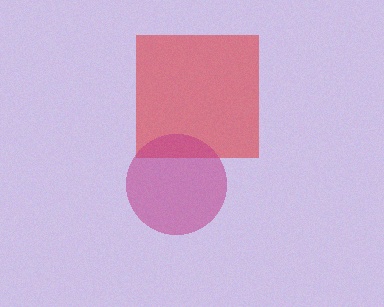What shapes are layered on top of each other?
The layered shapes are: a red square, a magenta circle.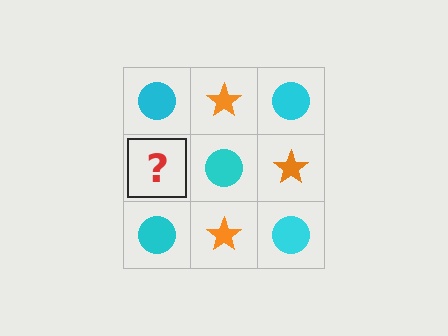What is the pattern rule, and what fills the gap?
The rule is that it alternates cyan circle and orange star in a checkerboard pattern. The gap should be filled with an orange star.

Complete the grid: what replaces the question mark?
The question mark should be replaced with an orange star.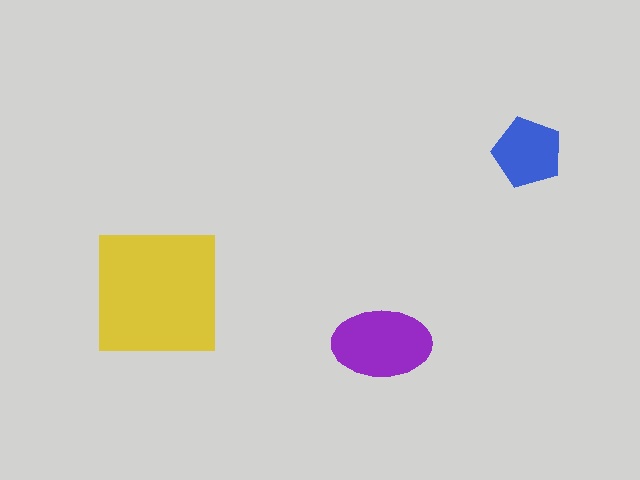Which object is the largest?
The yellow square.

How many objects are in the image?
There are 3 objects in the image.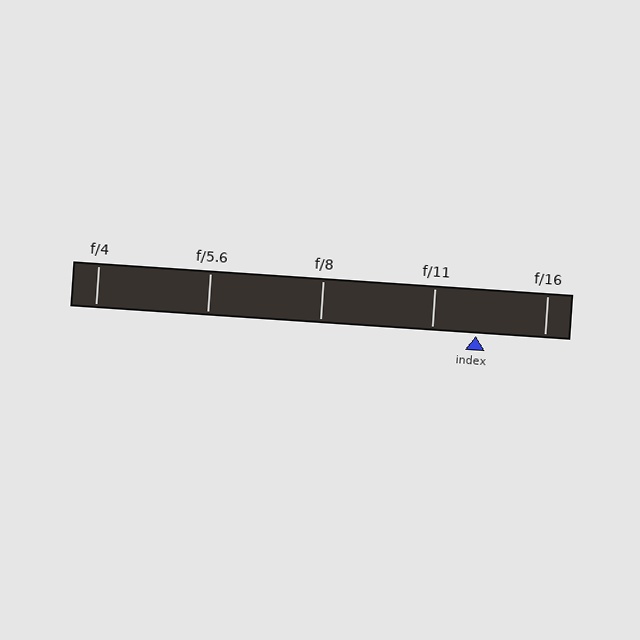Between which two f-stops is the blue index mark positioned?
The index mark is between f/11 and f/16.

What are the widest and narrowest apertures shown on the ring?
The widest aperture shown is f/4 and the narrowest is f/16.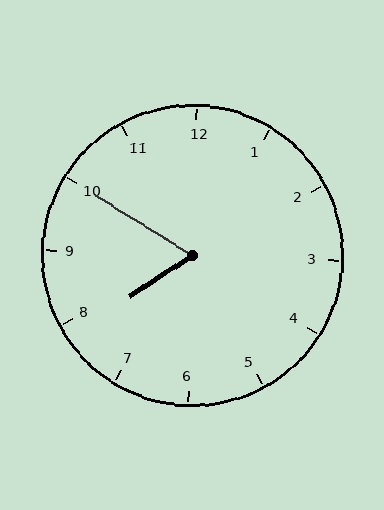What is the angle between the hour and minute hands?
Approximately 65 degrees.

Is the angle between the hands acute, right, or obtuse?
It is acute.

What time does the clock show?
7:50.